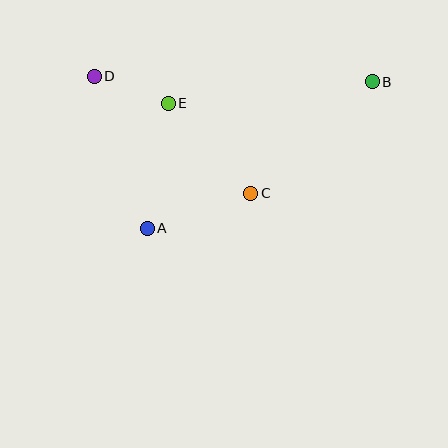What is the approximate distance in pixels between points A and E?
The distance between A and E is approximately 127 pixels.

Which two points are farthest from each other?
Points B and D are farthest from each other.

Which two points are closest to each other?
Points D and E are closest to each other.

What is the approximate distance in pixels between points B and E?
The distance between B and E is approximately 205 pixels.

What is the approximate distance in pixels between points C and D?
The distance between C and D is approximately 196 pixels.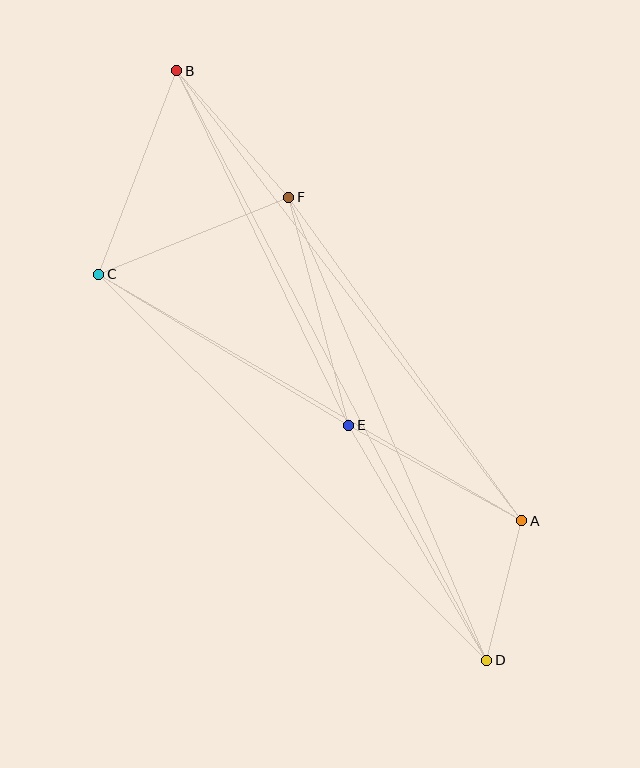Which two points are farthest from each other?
Points B and D are farthest from each other.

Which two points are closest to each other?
Points A and D are closest to each other.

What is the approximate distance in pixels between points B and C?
The distance between B and C is approximately 218 pixels.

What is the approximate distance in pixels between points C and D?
The distance between C and D is approximately 548 pixels.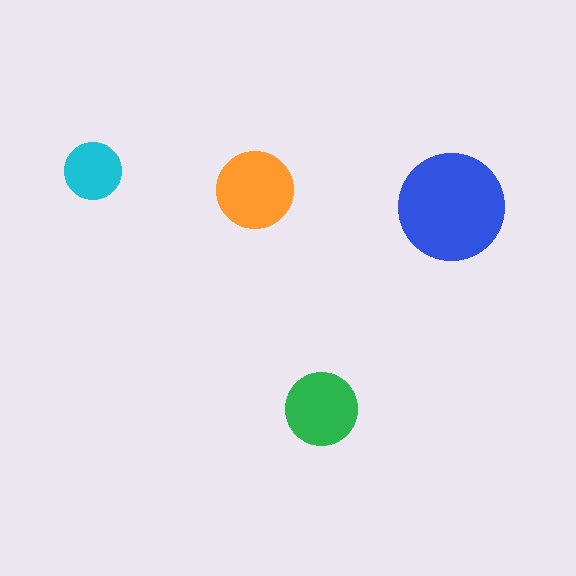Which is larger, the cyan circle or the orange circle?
The orange one.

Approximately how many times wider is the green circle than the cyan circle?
About 1.5 times wider.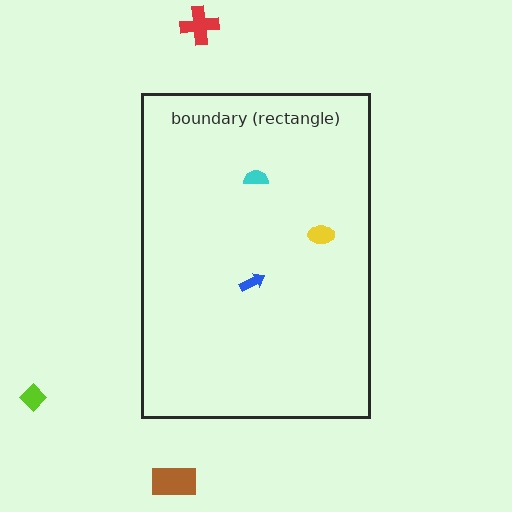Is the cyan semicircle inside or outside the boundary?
Inside.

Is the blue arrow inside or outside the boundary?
Inside.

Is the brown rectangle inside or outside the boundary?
Outside.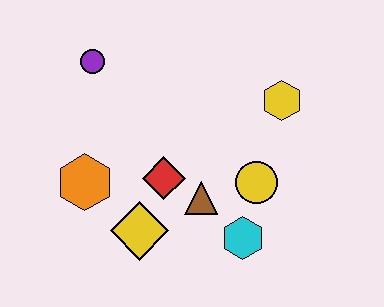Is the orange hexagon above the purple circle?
No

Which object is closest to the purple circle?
The orange hexagon is closest to the purple circle.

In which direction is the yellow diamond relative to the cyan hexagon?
The yellow diamond is to the left of the cyan hexagon.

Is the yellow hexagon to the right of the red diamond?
Yes